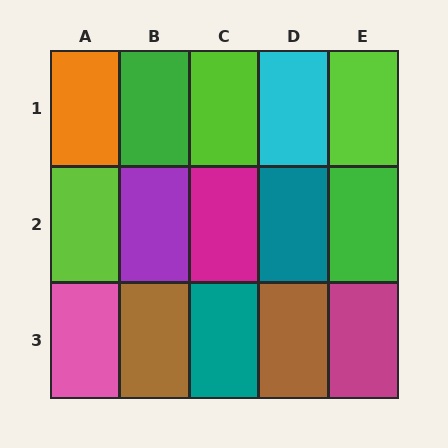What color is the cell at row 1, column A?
Orange.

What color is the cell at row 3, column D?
Brown.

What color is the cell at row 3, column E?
Magenta.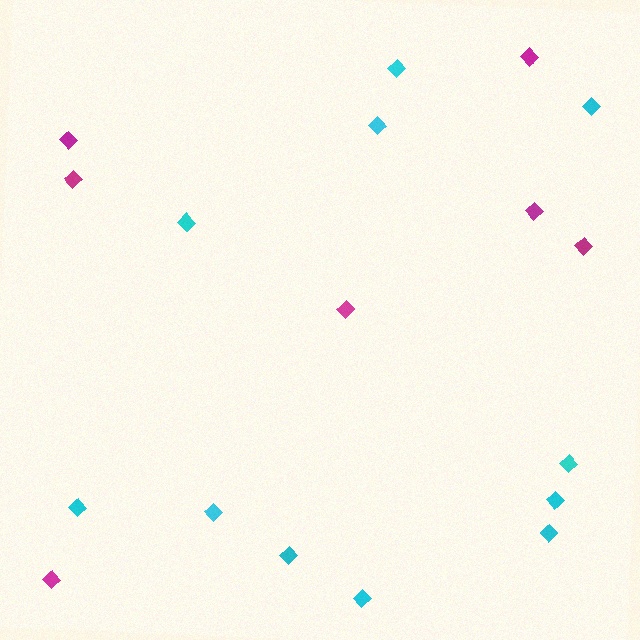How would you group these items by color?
There are 2 groups: one group of cyan diamonds (11) and one group of magenta diamonds (7).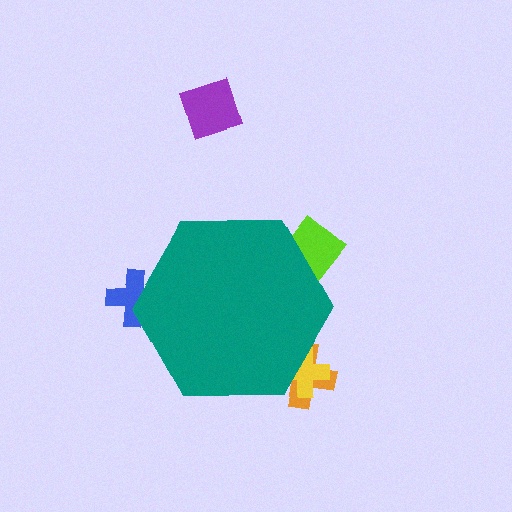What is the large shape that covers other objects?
A teal hexagon.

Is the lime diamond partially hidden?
Yes, the lime diamond is partially hidden behind the teal hexagon.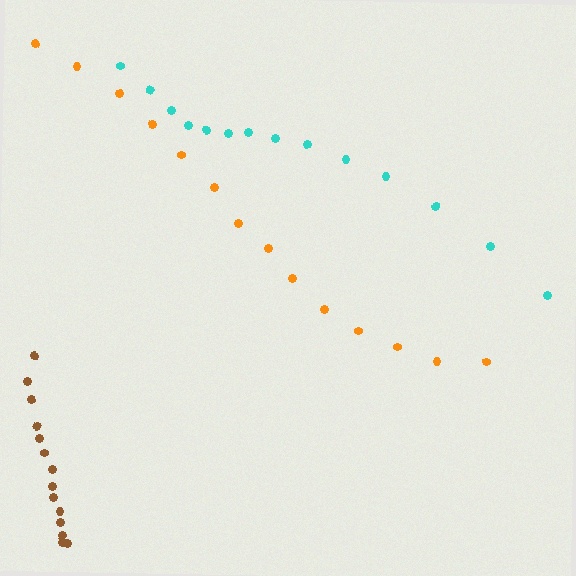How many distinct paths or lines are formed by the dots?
There are 3 distinct paths.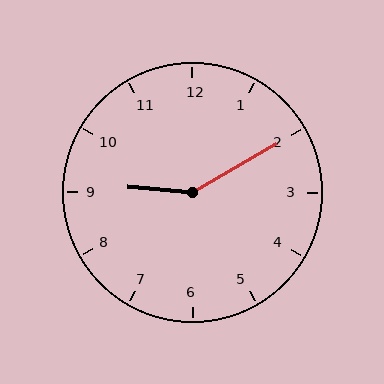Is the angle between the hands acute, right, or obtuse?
It is obtuse.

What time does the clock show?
9:10.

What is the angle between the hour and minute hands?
Approximately 145 degrees.